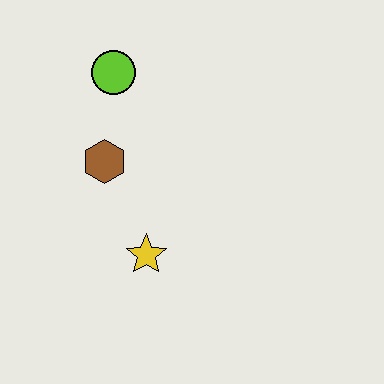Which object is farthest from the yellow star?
The lime circle is farthest from the yellow star.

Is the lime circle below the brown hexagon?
No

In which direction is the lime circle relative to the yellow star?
The lime circle is above the yellow star.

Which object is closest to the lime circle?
The brown hexagon is closest to the lime circle.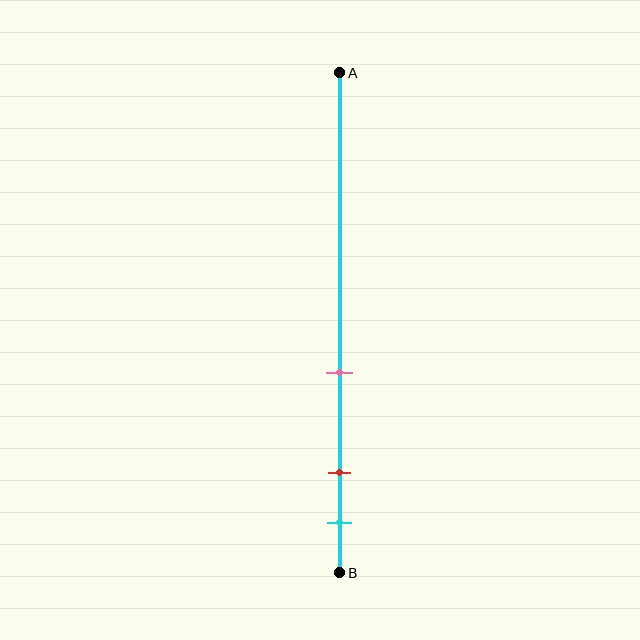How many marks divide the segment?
There are 3 marks dividing the segment.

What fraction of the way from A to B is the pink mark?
The pink mark is approximately 60% (0.6) of the way from A to B.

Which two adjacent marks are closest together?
The red and cyan marks are the closest adjacent pair.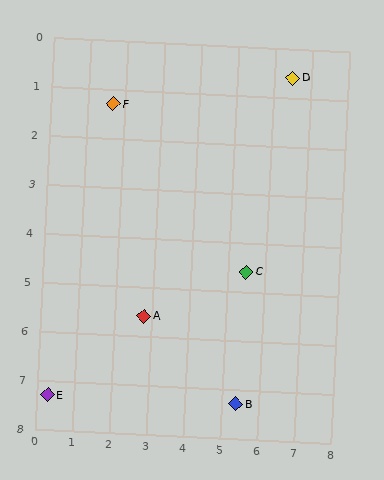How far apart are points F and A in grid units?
Points F and A are about 4.4 grid units apart.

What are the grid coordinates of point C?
Point C is at approximately (5.5, 4.6).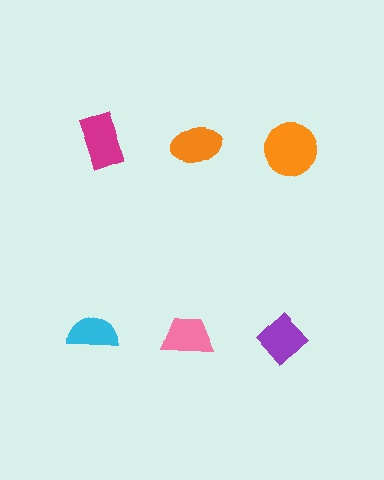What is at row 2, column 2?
A pink trapezoid.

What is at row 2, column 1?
A cyan semicircle.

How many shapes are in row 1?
3 shapes.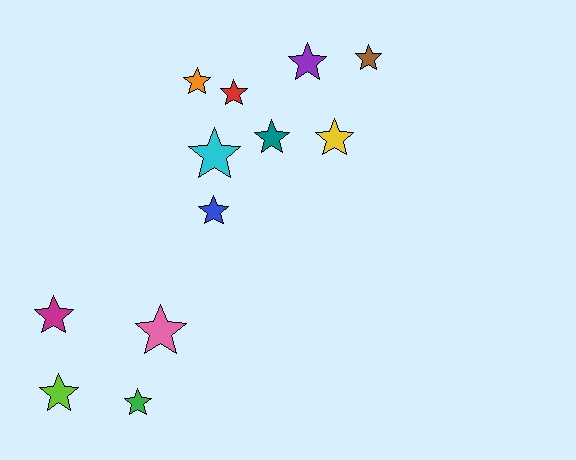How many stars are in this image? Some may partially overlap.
There are 12 stars.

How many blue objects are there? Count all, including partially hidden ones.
There is 1 blue object.